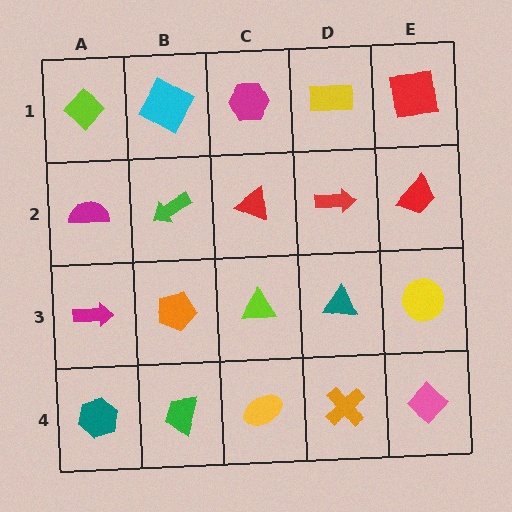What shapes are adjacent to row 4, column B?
An orange pentagon (row 3, column B), a teal hexagon (row 4, column A), a yellow ellipse (row 4, column C).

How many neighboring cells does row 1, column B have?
3.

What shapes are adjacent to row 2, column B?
A cyan square (row 1, column B), an orange pentagon (row 3, column B), a magenta semicircle (row 2, column A), a red triangle (row 2, column C).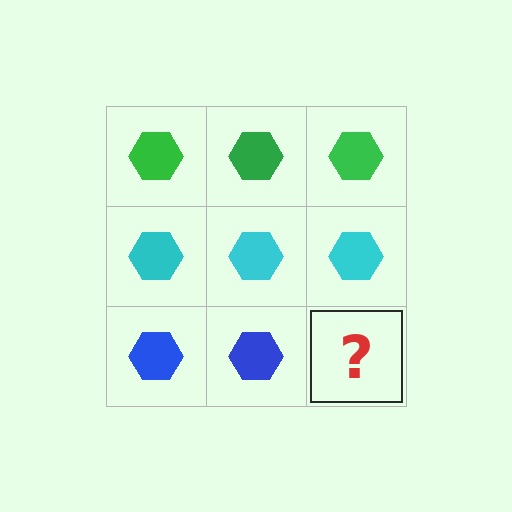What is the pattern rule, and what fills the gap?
The rule is that each row has a consistent color. The gap should be filled with a blue hexagon.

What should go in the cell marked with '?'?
The missing cell should contain a blue hexagon.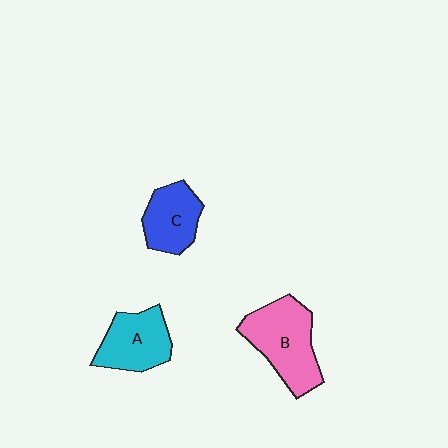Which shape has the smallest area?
Shape C (blue).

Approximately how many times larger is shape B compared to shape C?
Approximately 1.5 times.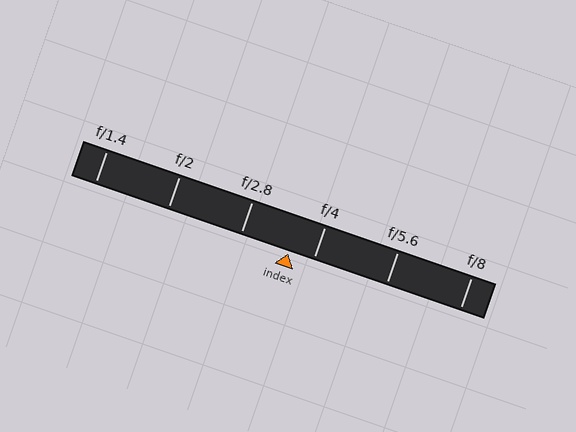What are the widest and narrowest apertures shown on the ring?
The widest aperture shown is f/1.4 and the narrowest is f/8.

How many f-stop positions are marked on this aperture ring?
There are 6 f-stop positions marked.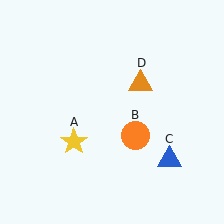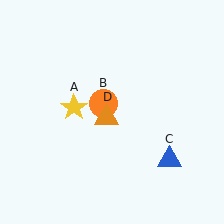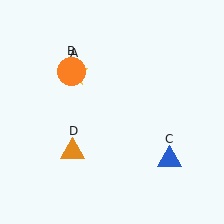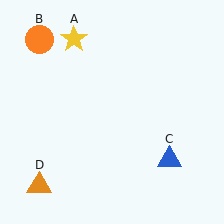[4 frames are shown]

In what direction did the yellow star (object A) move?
The yellow star (object A) moved up.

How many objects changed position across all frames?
3 objects changed position: yellow star (object A), orange circle (object B), orange triangle (object D).